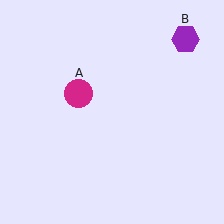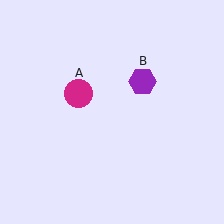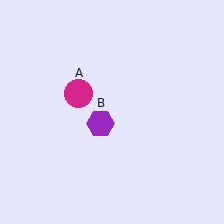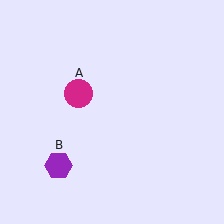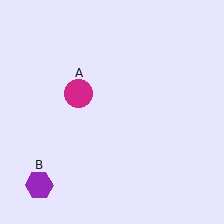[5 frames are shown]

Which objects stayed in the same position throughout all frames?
Magenta circle (object A) remained stationary.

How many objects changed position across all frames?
1 object changed position: purple hexagon (object B).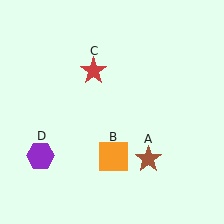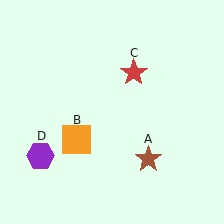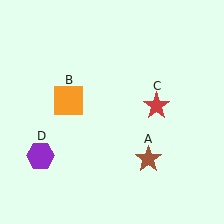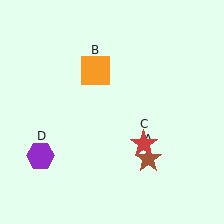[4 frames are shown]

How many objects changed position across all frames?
2 objects changed position: orange square (object B), red star (object C).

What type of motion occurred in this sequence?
The orange square (object B), red star (object C) rotated clockwise around the center of the scene.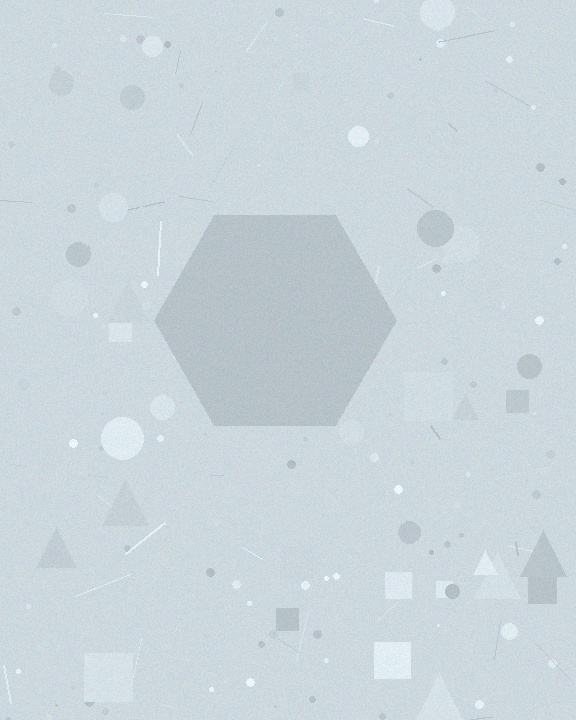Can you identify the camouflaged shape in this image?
The camouflaged shape is a hexagon.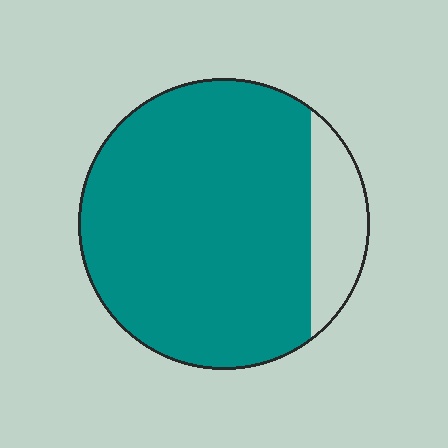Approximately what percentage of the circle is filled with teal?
Approximately 85%.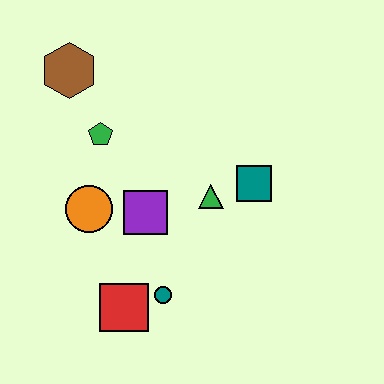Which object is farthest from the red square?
The brown hexagon is farthest from the red square.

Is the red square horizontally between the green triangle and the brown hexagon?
Yes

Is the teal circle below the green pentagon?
Yes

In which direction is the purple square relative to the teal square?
The purple square is to the left of the teal square.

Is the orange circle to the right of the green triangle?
No